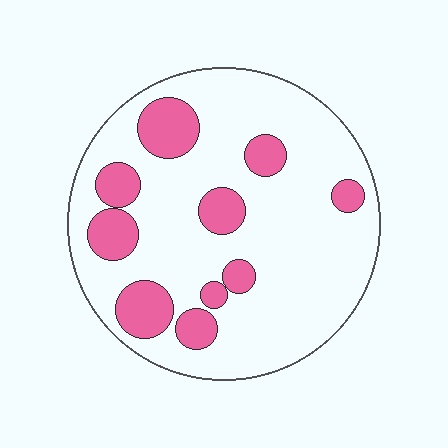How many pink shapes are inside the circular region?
10.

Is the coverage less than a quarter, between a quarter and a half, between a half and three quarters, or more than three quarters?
Less than a quarter.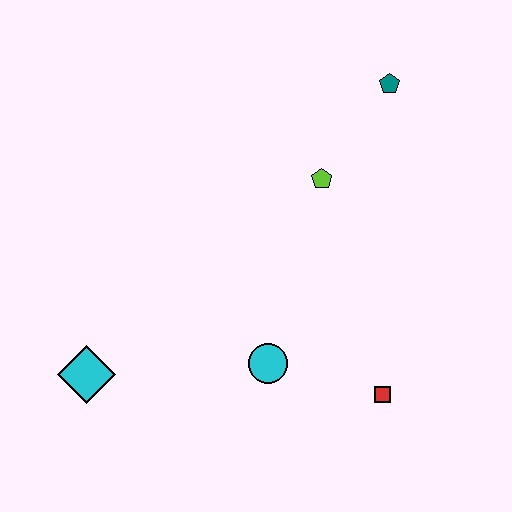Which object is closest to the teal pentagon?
The lime pentagon is closest to the teal pentagon.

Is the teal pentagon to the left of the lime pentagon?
No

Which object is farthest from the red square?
The teal pentagon is farthest from the red square.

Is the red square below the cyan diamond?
Yes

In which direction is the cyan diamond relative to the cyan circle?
The cyan diamond is to the left of the cyan circle.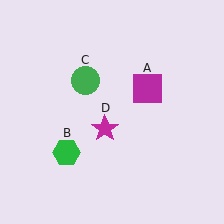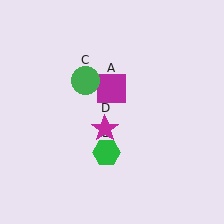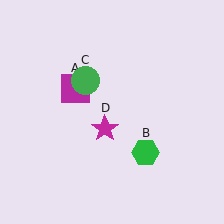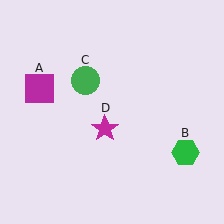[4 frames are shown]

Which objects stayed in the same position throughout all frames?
Green circle (object C) and magenta star (object D) remained stationary.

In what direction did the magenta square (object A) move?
The magenta square (object A) moved left.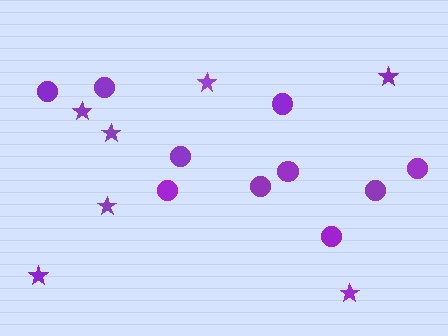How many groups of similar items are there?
There are 2 groups: one group of circles (10) and one group of stars (7).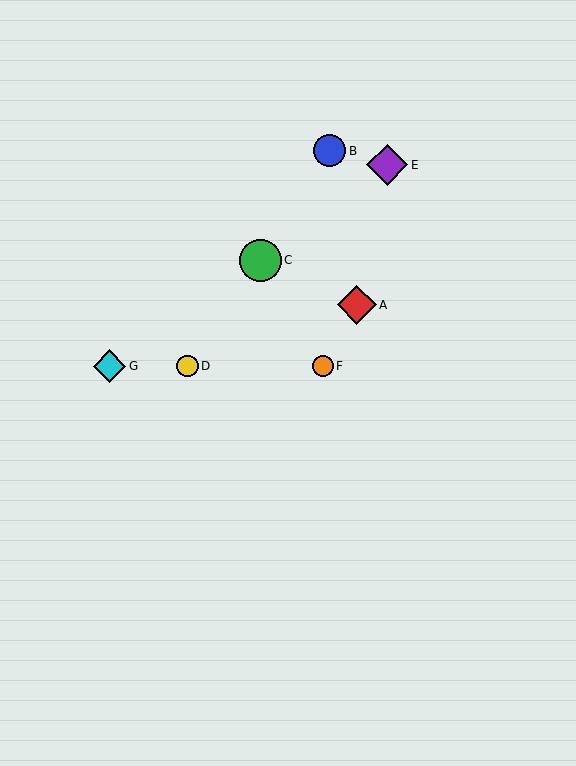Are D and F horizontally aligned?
Yes, both are at y≈366.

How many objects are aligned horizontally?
3 objects (D, F, G) are aligned horizontally.